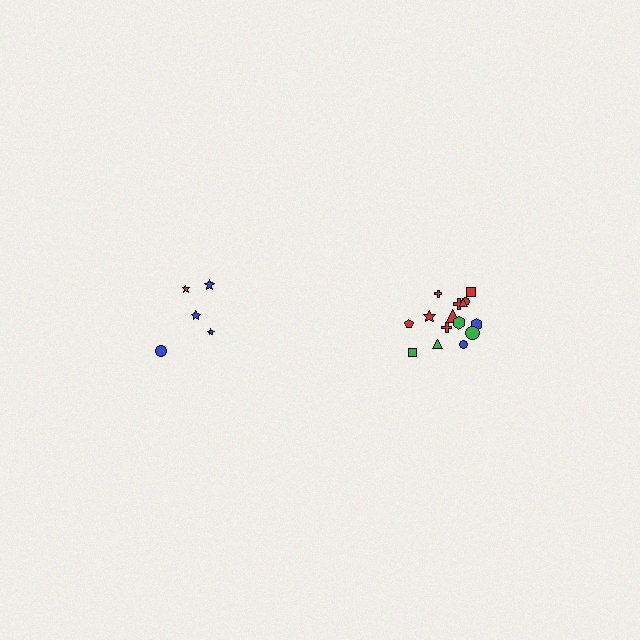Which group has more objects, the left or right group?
The right group.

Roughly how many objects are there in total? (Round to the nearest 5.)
Roughly 20 objects in total.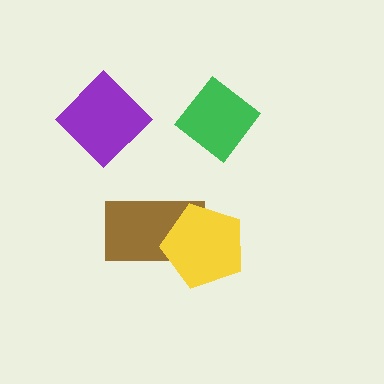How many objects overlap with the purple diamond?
0 objects overlap with the purple diamond.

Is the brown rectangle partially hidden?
Yes, it is partially covered by another shape.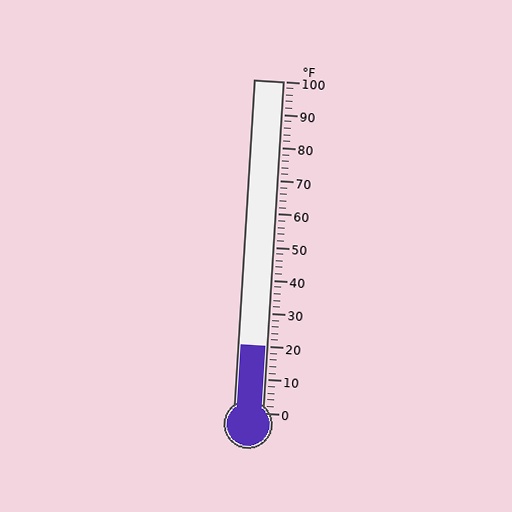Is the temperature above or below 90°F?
The temperature is below 90°F.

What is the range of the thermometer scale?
The thermometer scale ranges from 0°F to 100°F.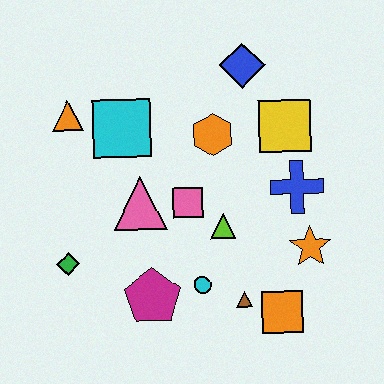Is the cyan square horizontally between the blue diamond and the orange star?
No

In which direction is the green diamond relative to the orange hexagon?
The green diamond is to the left of the orange hexagon.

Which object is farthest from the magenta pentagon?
The blue diamond is farthest from the magenta pentagon.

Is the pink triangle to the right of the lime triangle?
No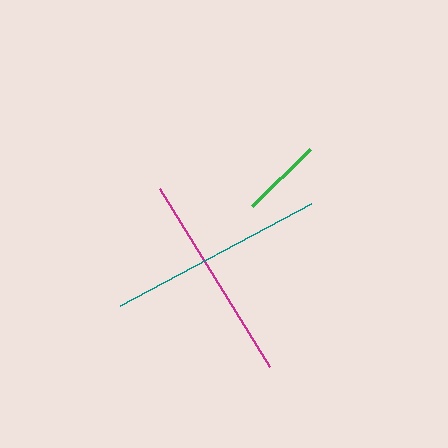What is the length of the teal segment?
The teal segment is approximately 217 pixels long.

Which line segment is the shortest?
The green line is the shortest at approximately 81 pixels.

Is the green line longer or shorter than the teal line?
The teal line is longer than the green line.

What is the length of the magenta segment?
The magenta segment is approximately 209 pixels long.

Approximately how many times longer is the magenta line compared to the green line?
The magenta line is approximately 2.6 times the length of the green line.